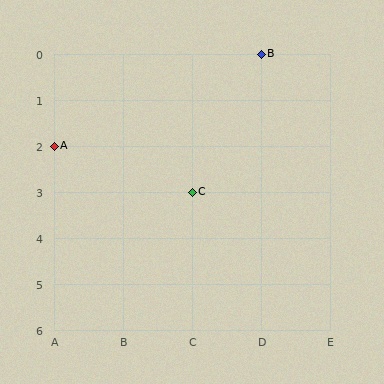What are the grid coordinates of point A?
Point A is at grid coordinates (A, 2).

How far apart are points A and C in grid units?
Points A and C are 2 columns and 1 row apart (about 2.2 grid units diagonally).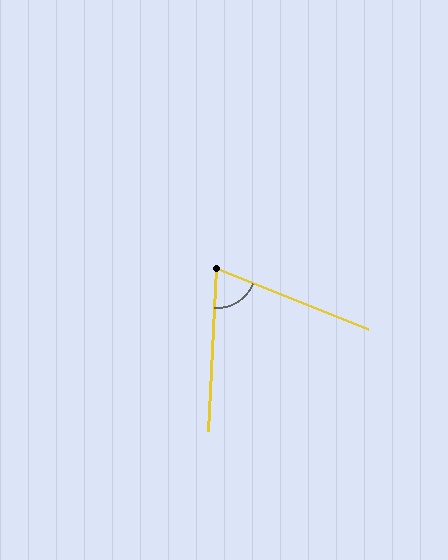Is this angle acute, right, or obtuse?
It is acute.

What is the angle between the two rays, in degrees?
Approximately 71 degrees.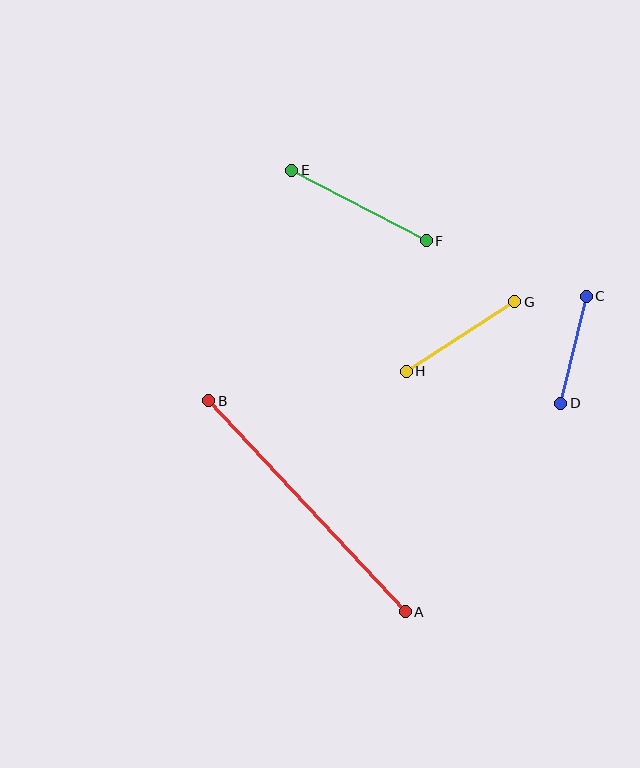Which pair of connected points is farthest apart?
Points A and B are farthest apart.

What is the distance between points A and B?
The distance is approximately 288 pixels.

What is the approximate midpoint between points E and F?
The midpoint is at approximately (359, 206) pixels.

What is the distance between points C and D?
The distance is approximately 110 pixels.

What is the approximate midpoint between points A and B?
The midpoint is at approximately (307, 506) pixels.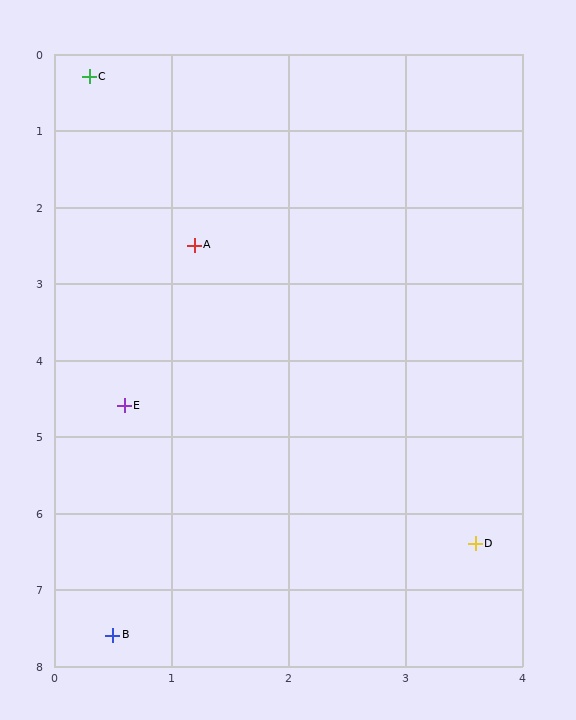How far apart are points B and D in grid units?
Points B and D are about 3.3 grid units apart.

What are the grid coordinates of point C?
Point C is at approximately (0.3, 0.3).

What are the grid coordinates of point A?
Point A is at approximately (1.2, 2.5).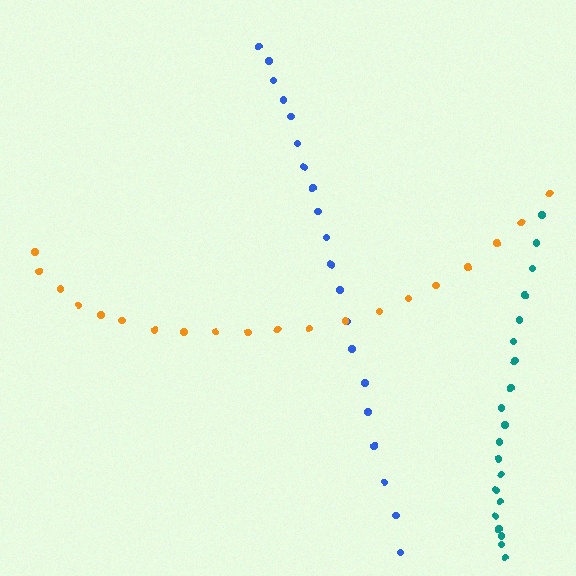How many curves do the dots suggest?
There are 3 distinct paths.